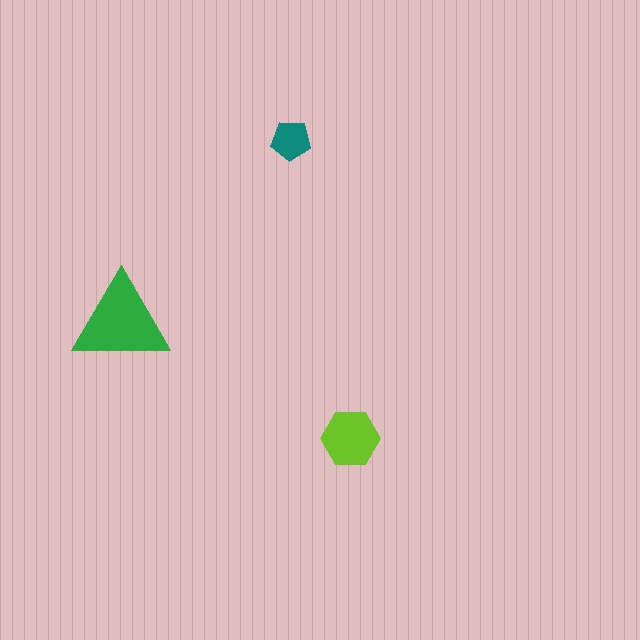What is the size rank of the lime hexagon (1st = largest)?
2nd.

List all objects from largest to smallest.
The green triangle, the lime hexagon, the teal pentagon.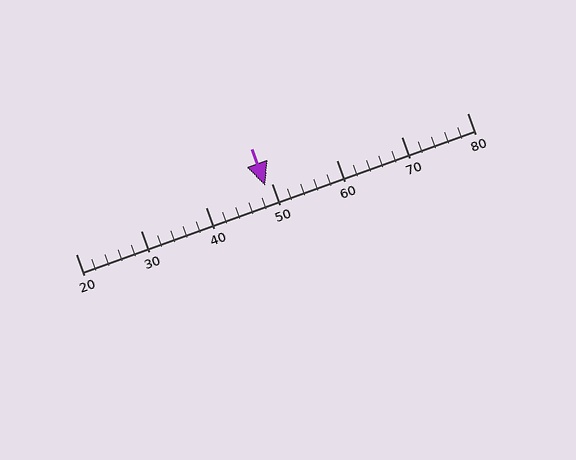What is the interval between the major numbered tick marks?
The major tick marks are spaced 10 units apart.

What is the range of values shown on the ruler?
The ruler shows values from 20 to 80.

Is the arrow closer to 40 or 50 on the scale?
The arrow is closer to 50.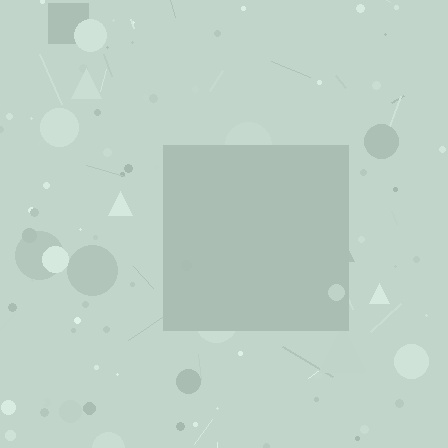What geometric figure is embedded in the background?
A square is embedded in the background.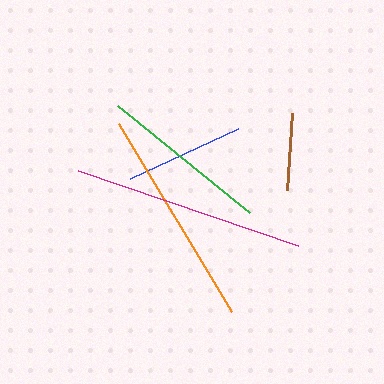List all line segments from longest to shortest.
From longest to shortest: magenta, orange, green, blue, brown.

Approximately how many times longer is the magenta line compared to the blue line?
The magenta line is approximately 1.9 times the length of the blue line.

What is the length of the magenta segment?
The magenta segment is approximately 232 pixels long.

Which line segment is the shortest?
The brown line is the shortest at approximately 77 pixels.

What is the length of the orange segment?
The orange segment is approximately 219 pixels long.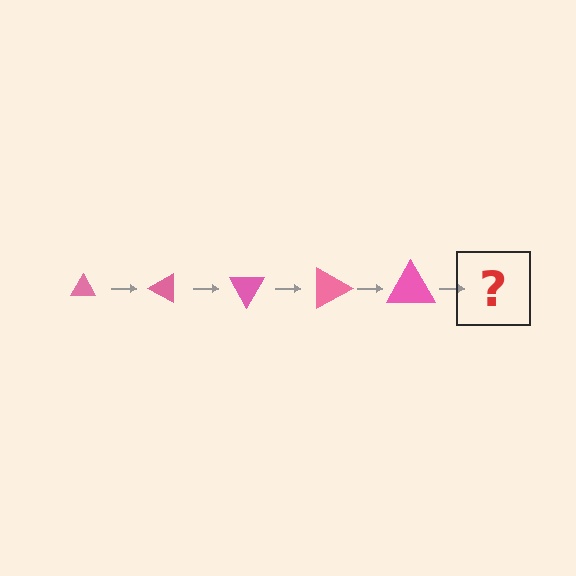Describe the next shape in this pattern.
It should be a triangle, larger than the previous one and rotated 150 degrees from the start.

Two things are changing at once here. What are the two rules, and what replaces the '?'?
The two rules are that the triangle grows larger each step and it rotates 30 degrees each step. The '?' should be a triangle, larger than the previous one and rotated 150 degrees from the start.